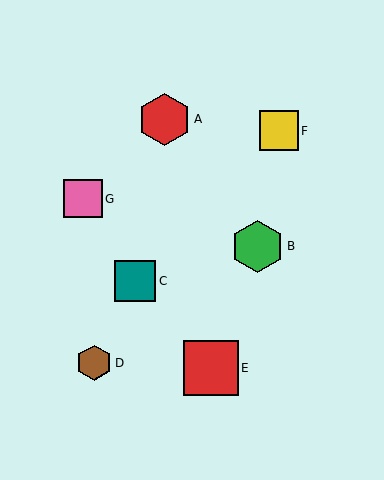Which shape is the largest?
The red square (labeled E) is the largest.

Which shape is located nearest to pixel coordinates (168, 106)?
The red hexagon (labeled A) at (164, 119) is nearest to that location.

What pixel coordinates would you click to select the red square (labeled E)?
Click at (211, 368) to select the red square E.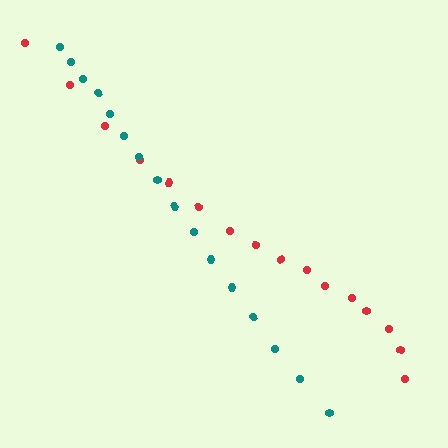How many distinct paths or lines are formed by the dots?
There are 2 distinct paths.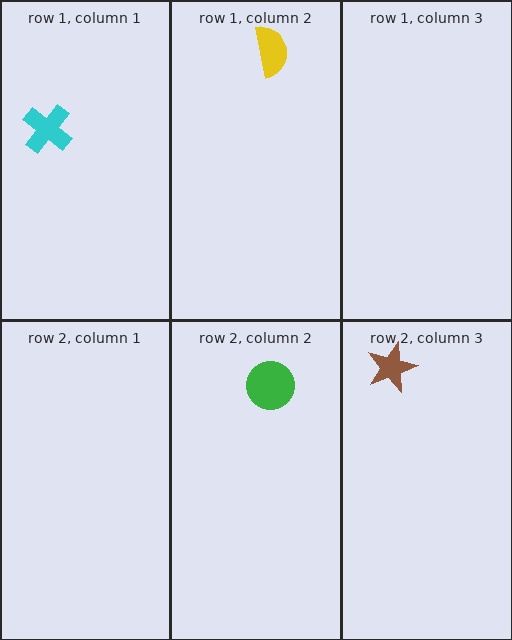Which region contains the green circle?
The row 2, column 2 region.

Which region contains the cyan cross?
The row 1, column 1 region.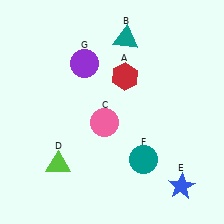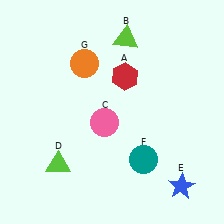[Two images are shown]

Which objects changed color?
B changed from teal to lime. G changed from purple to orange.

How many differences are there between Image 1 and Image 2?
There are 2 differences between the two images.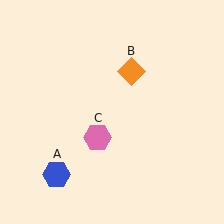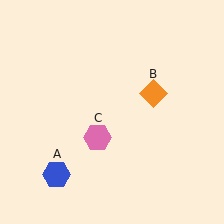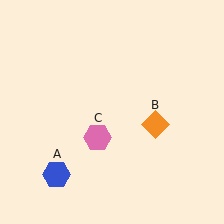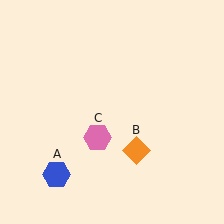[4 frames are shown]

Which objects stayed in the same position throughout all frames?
Blue hexagon (object A) and pink hexagon (object C) remained stationary.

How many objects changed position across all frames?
1 object changed position: orange diamond (object B).